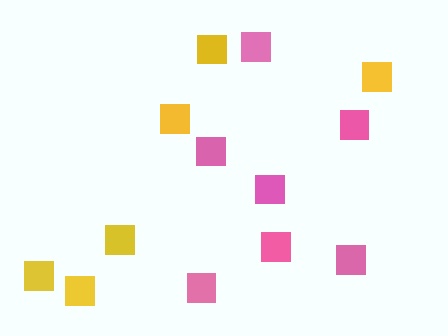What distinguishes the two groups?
There are 2 groups: one group of yellow squares (6) and one group of pink squares (7).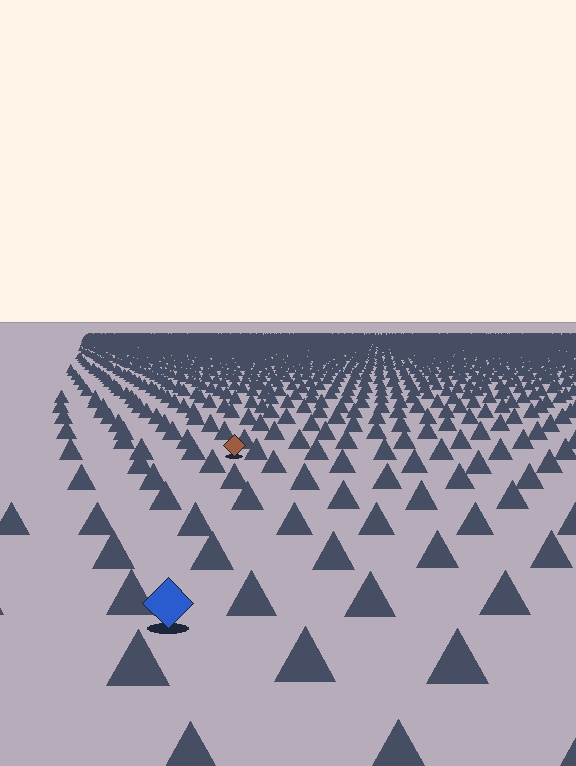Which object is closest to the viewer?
The blue diamond is closest. The texture marks near it are larger and more spread out.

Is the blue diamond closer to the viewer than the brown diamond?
Yes. The blue diamond is closer — you can tell from the texture gradient: the ground texture is coarser near it.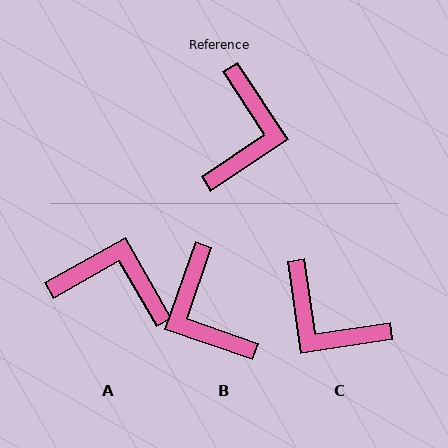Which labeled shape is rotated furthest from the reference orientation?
B, about 143 degrees away.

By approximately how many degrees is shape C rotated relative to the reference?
Approximately 115 degrees clockwise.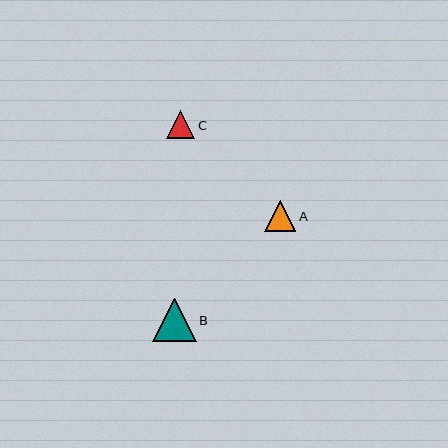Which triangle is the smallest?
Triangle C is the smallest with a size of approximately 28 pixels.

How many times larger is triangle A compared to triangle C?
Triangle A is approximately 1.1 times the size of triangle C.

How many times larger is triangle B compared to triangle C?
Triangle B is approximately 1.6 times the size of triangle C.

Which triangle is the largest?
Triangle B is the largest with a size of approximately 43 pixels.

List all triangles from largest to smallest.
From largest to smallest: B, A, C.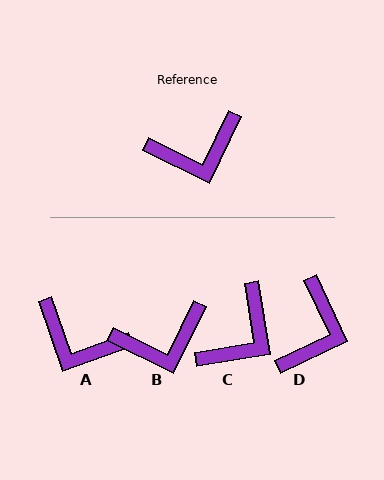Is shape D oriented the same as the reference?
No, it is off by about 51 degrees.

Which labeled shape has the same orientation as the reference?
B.